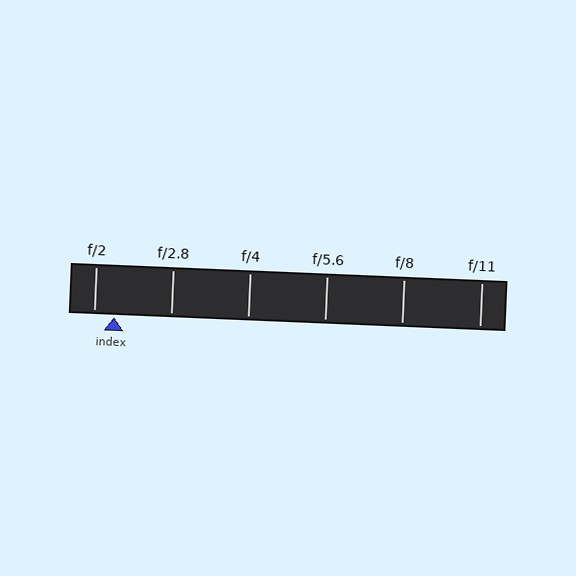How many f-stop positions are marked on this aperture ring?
There are 6 f-stop positions marked.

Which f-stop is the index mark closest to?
The index mark is closest to f/2.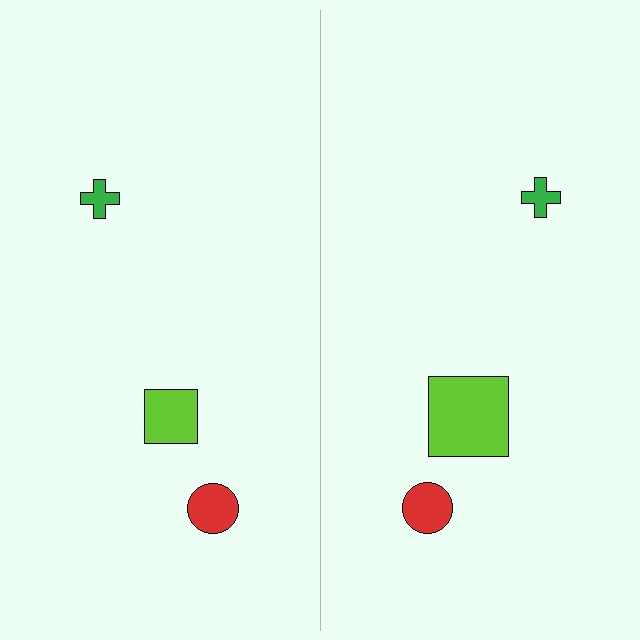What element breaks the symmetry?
The lime square on the right side has a different size than its mirror counterpart.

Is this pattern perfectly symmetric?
No, the pattern is not perfectly symmetric. The lime square on the right side has a different size than its mirror counterpart.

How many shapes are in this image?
There are 6 shapes in this image.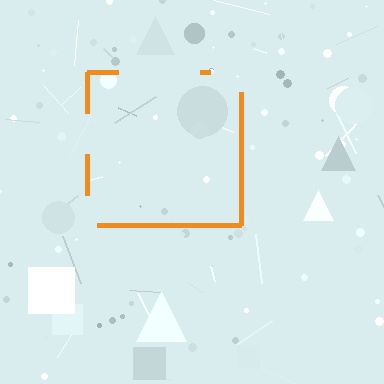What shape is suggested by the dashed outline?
The dashed outline suggests a square.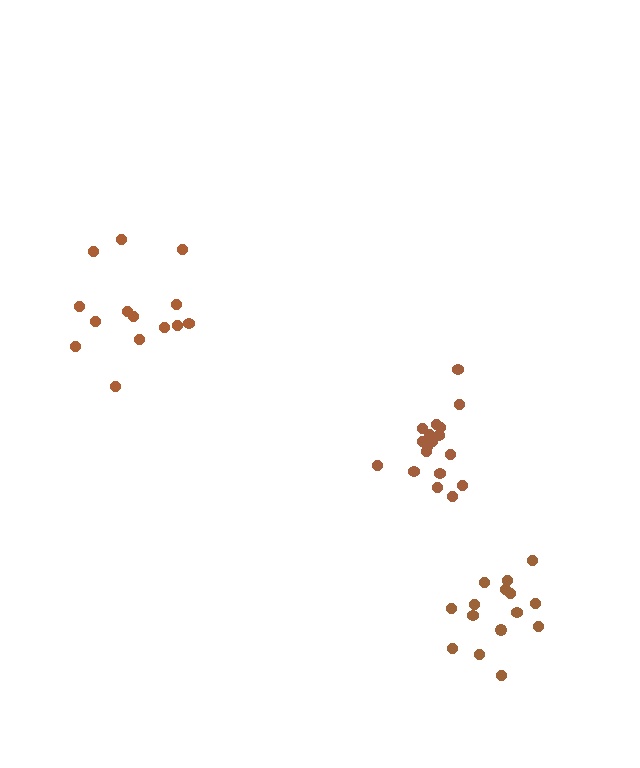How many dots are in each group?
Group 1: 15 dots, Group 2: 14 dots, Group 3: 19 dots (48 total).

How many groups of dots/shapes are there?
There are 3 groups.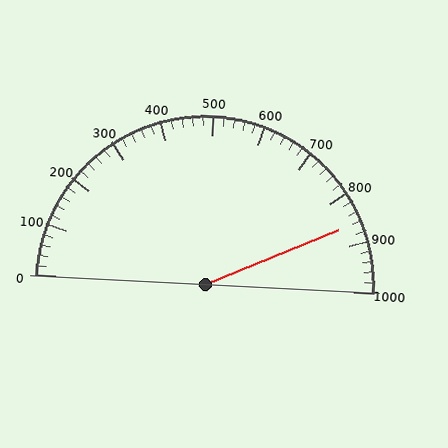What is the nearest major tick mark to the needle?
The nearest major tick mark is 900.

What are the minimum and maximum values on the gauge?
The gauge ranges from 0 to 1000.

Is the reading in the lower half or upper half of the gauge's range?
The reading is in the upper half of the range (0 to 1000).